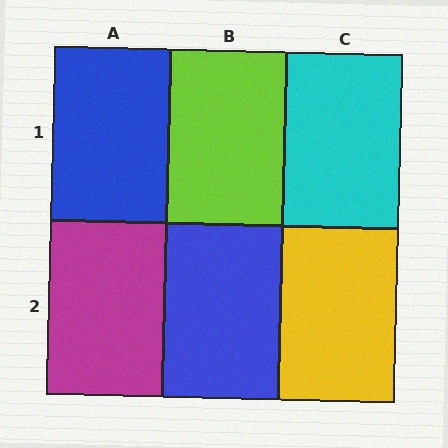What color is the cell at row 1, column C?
Cyan.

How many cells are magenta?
1 cell is magenta.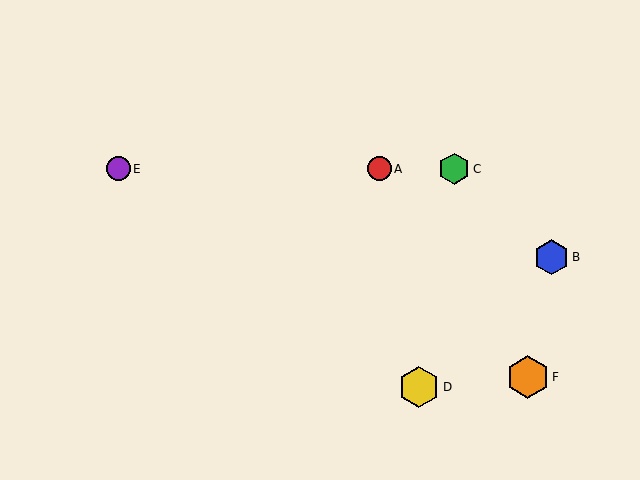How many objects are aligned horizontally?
3 objects (A, C, E) are aligned horizontally.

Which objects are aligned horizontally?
Objects A, C, E are aligned horizontally.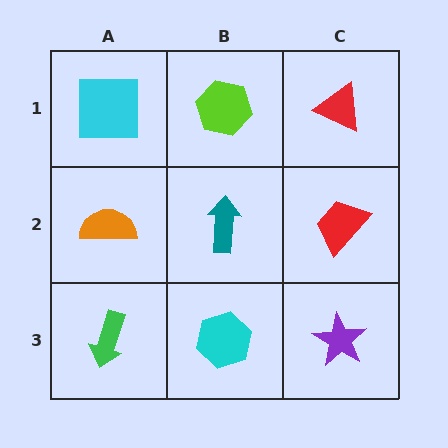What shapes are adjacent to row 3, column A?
An orange semicircle (row 2, column A), a cyan hexagon (row 3, column B).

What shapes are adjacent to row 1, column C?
A red trapezoid (row 2, column C), a lime hexagon (row 1, column B).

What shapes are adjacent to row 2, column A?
A cyan square (row 1, column A), a green arrow (row 3, column A), a teal arrow (row 2, column B).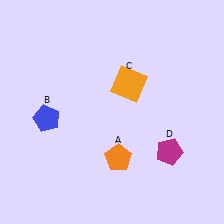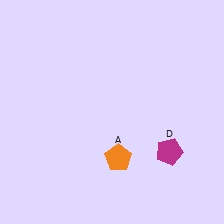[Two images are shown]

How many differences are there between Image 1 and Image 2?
There are 2 differences between the two images.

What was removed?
The orange square (C), the blue pentagon (B) were removed in Image 2.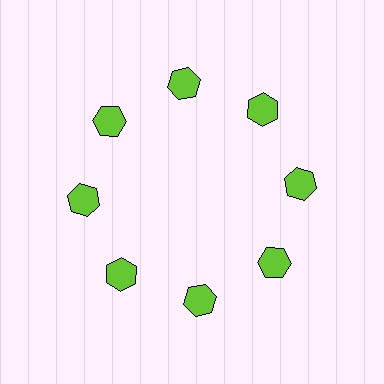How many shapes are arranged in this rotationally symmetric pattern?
There are 8 shapes, arranged in 8 groups of 1.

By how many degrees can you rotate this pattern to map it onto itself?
The pattern maps onto itself every 45 degrees of rotation.